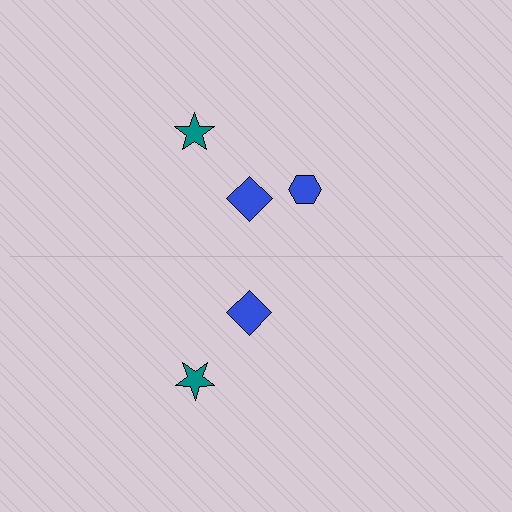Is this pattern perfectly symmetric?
No, the pattern is not perfectly symmetric. A blue hexagon is missing from the bottom side.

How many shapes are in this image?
There are 5 shapes in this image.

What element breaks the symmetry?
A blue hexagon is missing from the bottom side.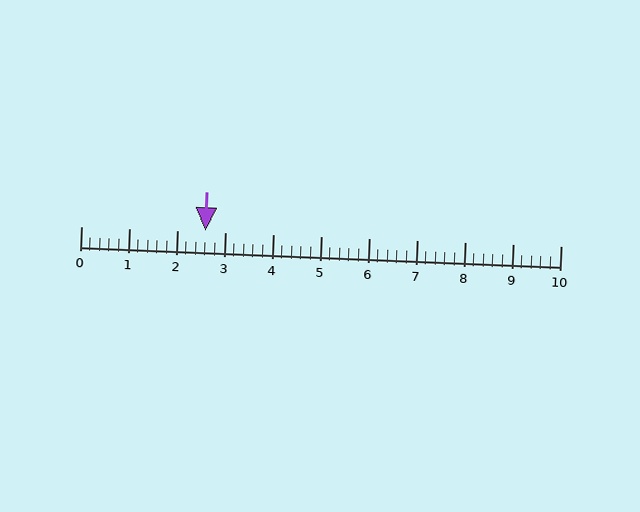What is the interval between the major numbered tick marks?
The major tick marks are spaced 1 units apart.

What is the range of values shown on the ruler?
The ruler shows values from 0 to 10.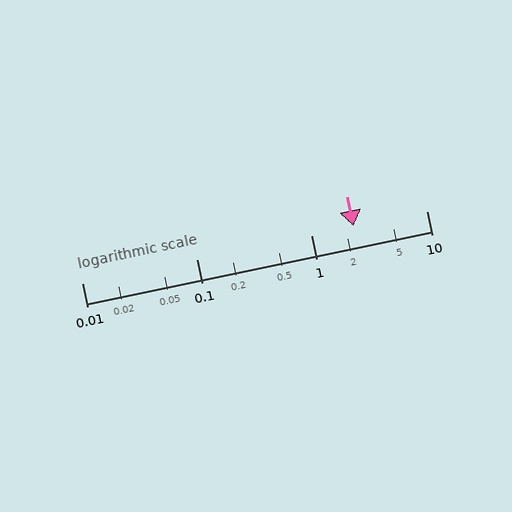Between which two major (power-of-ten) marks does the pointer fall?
The pointer is between 1 and 10.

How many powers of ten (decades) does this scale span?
The scale spans 3 decades, from 0.01 to 10.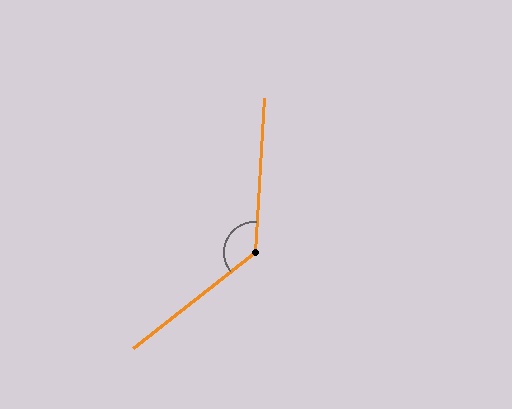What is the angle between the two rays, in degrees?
Approximately 132 degrees.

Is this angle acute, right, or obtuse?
It is obtuse.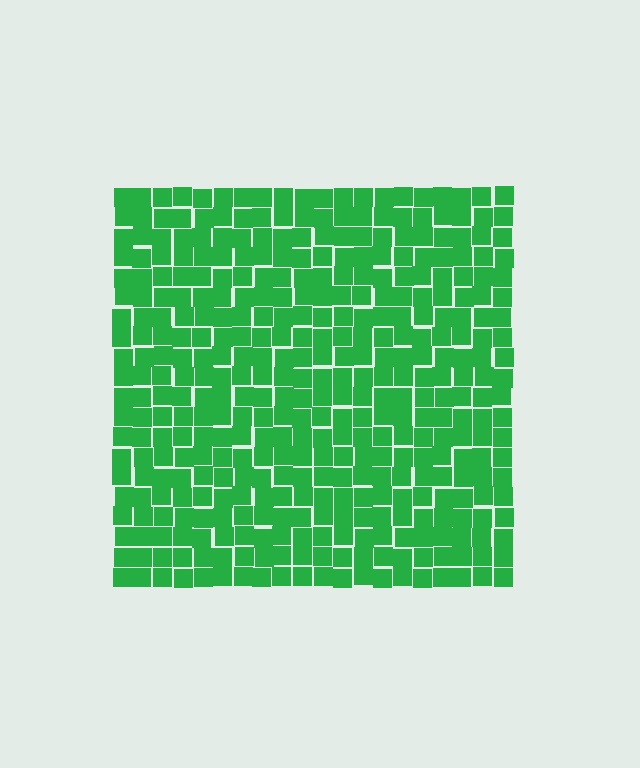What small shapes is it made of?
It is made of small squares.